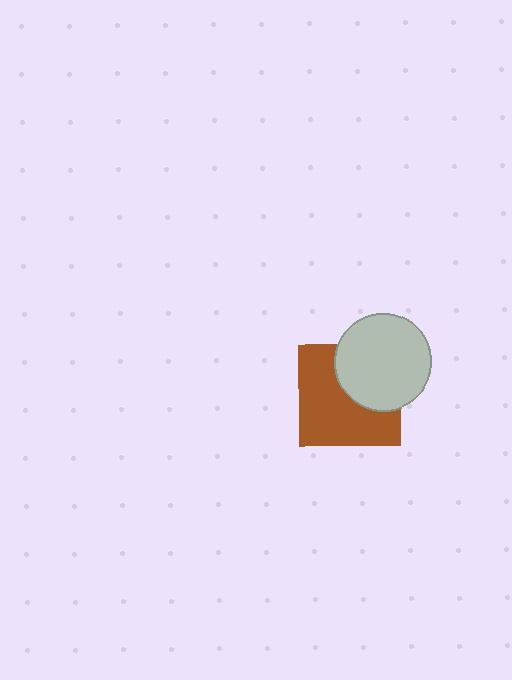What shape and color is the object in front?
The object in front is a light gray circle.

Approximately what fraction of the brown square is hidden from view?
Roughly 37% of the brown square is hidden behind the light gray circle.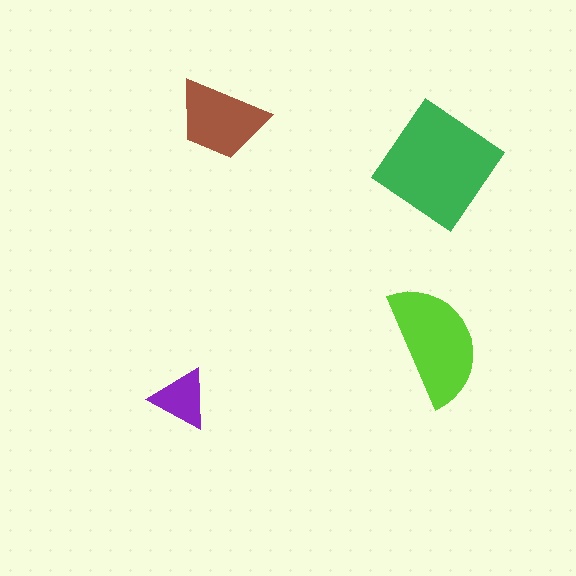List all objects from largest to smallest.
The green diamond, the lime semicircle, the brown trapezoid, the purple triangle.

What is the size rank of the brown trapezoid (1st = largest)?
3rd.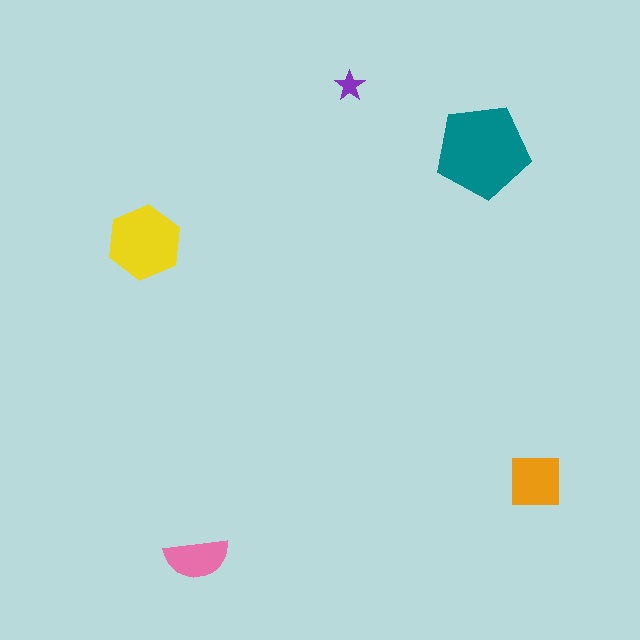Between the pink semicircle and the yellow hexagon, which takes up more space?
The yellow hexagon.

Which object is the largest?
The teal pentagon.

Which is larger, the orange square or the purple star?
The orange square.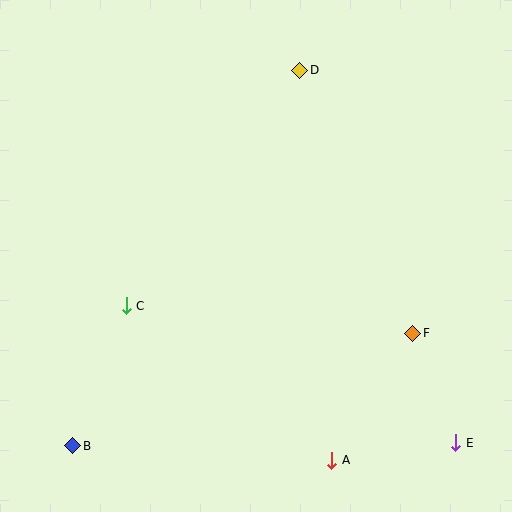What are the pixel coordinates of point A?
Point A is at (332, 460).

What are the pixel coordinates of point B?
Point B is at (73, 446).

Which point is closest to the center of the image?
Point C at (126, 306) is closest to the center.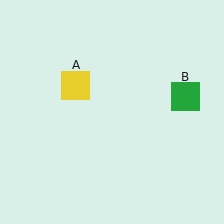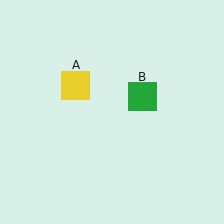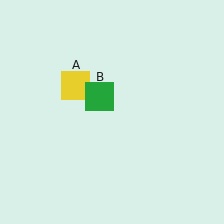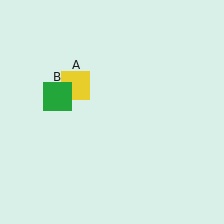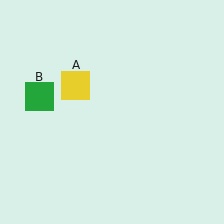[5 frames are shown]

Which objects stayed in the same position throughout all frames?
Yellow square (object A) remained stationary.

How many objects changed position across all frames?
1 object changed position: green square (object B).